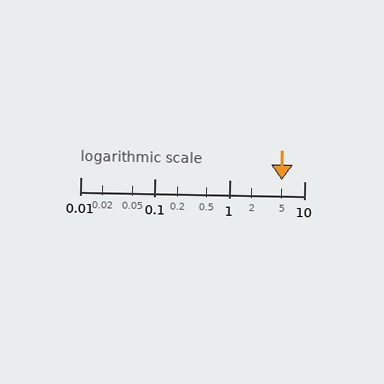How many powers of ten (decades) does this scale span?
The scale spans 3 decades, from 0.01 to 10.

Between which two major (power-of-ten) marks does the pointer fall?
The pointer is between 1 and 10.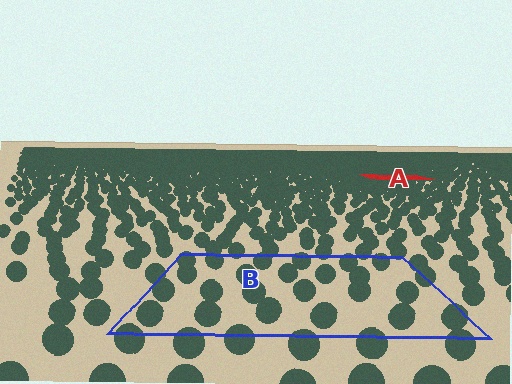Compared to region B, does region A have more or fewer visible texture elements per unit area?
Region A has more texture elements per unit area — they are packed more densely because it is farther away.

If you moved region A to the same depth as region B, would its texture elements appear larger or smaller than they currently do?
They would appear larger. At a closer depth, the same texture elements are projected at a bigger on-screen size.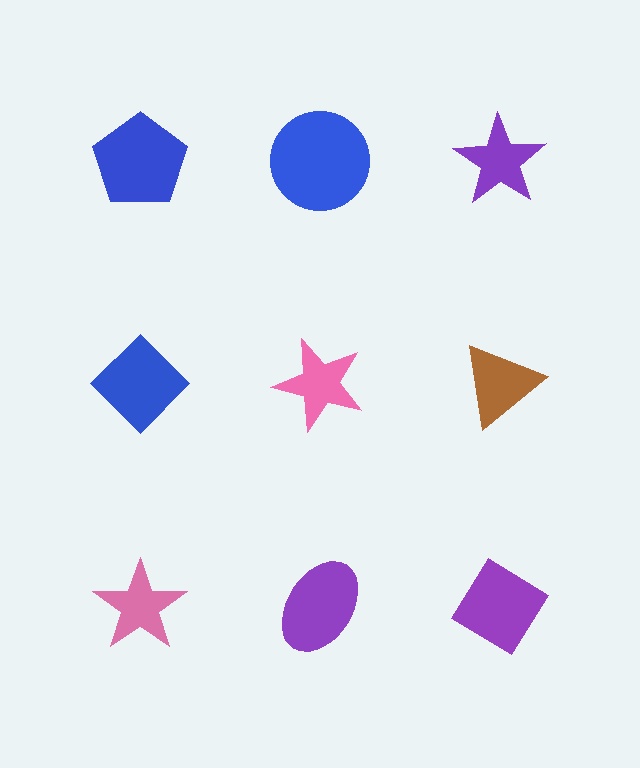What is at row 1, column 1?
A blue pentagon.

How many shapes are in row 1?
3 shapes.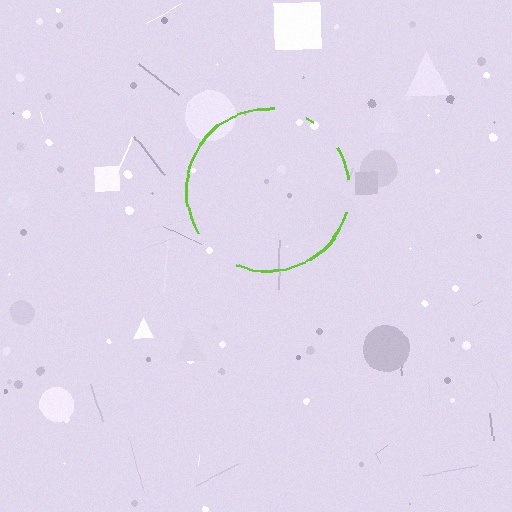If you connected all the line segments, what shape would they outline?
They would outline a circle.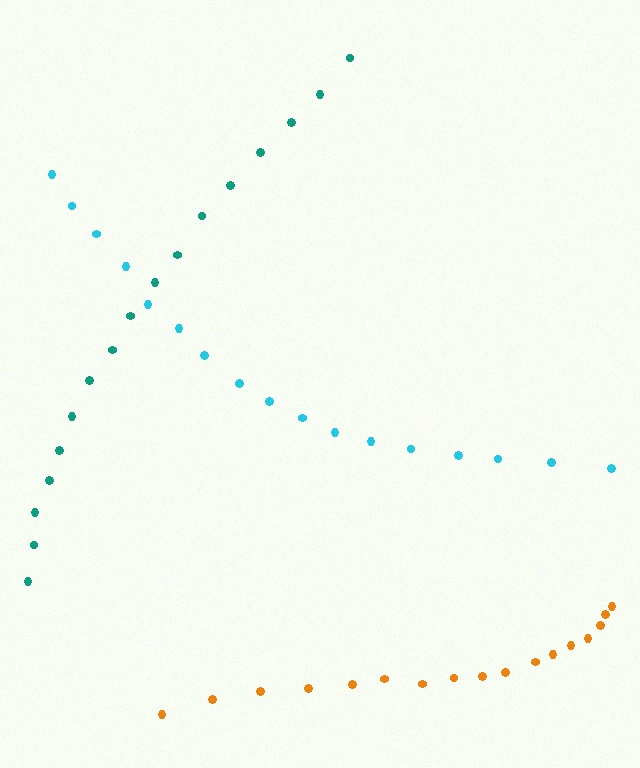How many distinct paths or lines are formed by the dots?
There are 3 distinct paths.